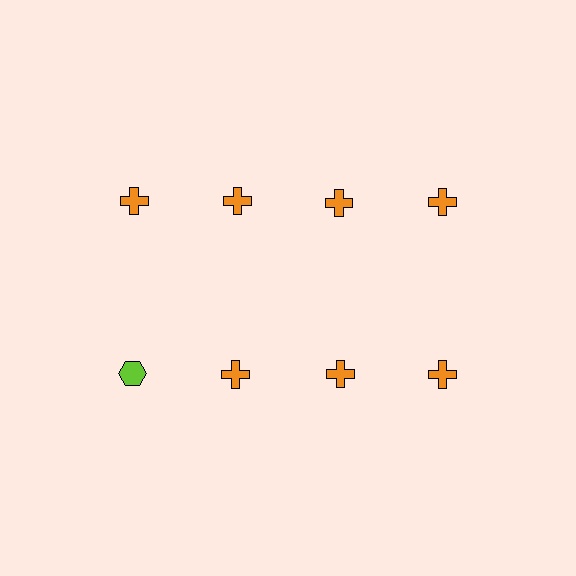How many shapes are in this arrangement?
There are 8 shapes arranged in a grid pattern.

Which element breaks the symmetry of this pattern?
The lime hexagon in the second row, leftmost column breaks the symmetry. All other shapes are orange crosses.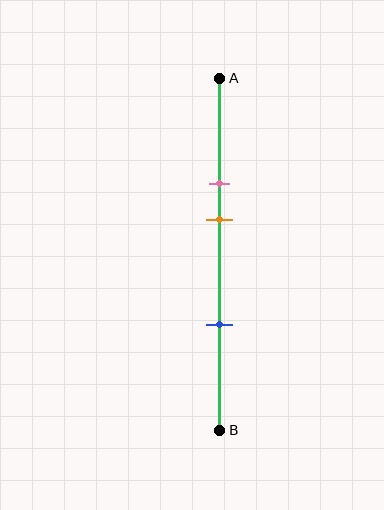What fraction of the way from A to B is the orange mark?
The orange mark is approximately 40% (0.4) of the way from A to B.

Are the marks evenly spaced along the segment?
No, the marks are not evenly spaced.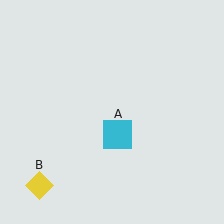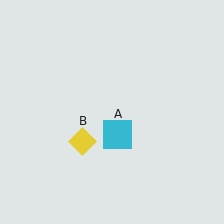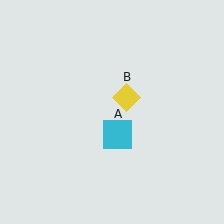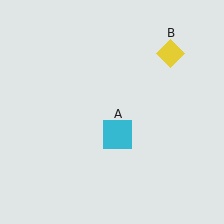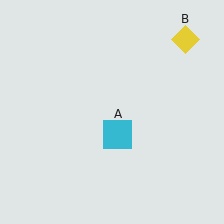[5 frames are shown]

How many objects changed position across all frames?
1 object changed position: yellow diamond (object B).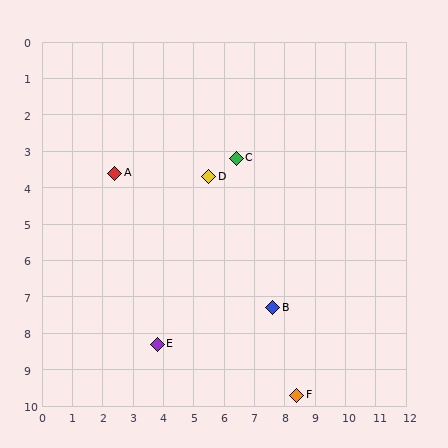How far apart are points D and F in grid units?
Points D and F are about 6.7 grid units apart.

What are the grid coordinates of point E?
Point E is at approximately (3.8, 8.3).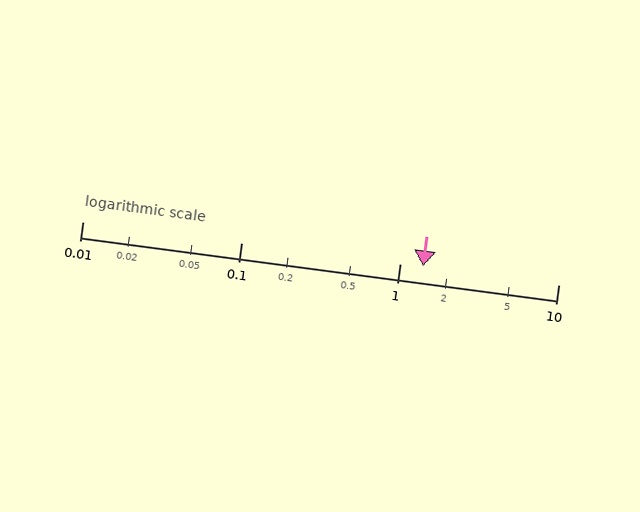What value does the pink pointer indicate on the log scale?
The pointer indicates approximately 1.4.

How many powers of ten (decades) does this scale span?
The scale spans 3 decades, from 0.01 to 10.